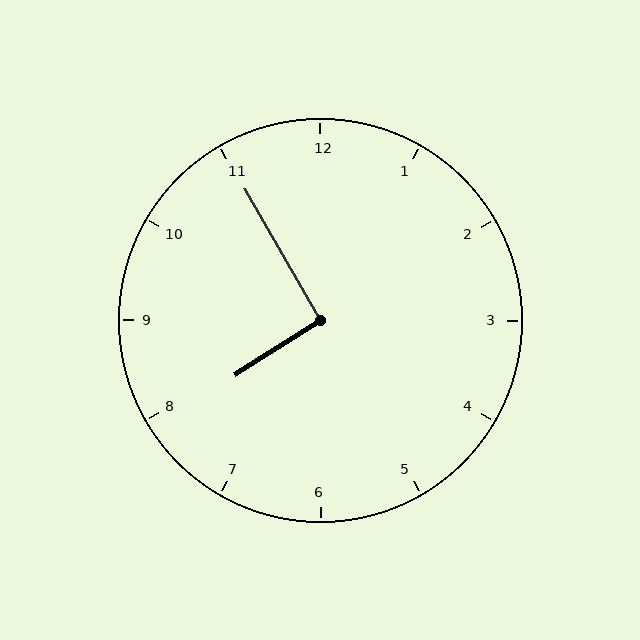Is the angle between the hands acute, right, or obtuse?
It is right.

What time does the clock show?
7:55.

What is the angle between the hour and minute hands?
Approximately 92 degrees.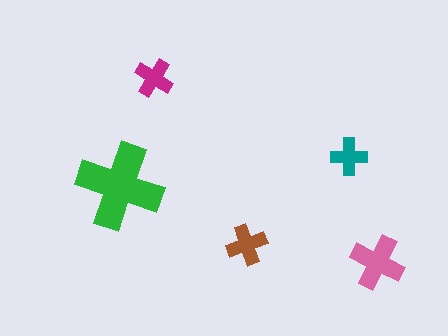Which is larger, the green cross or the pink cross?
The green one.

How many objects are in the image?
There are 5 objects in the image.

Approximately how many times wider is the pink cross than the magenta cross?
About 1.5 times wider.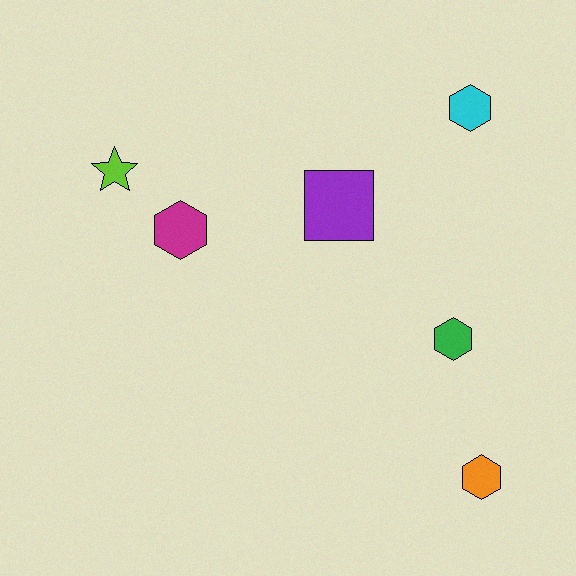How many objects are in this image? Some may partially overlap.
There are 6 objects.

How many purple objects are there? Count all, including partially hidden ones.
There is 1 purple object.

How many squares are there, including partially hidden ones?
There is 1 square.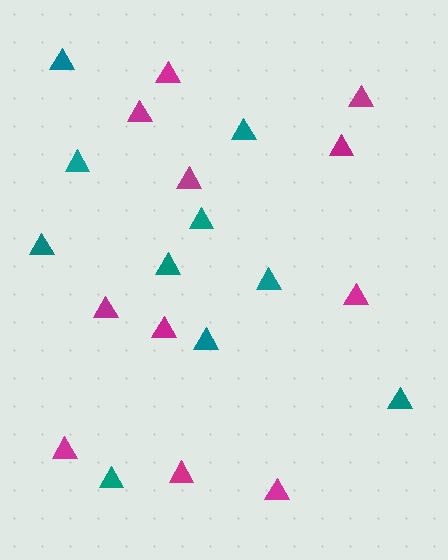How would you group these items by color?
There are 2 groups: one group of teal triangles (10) and one group of magenta triangles (11).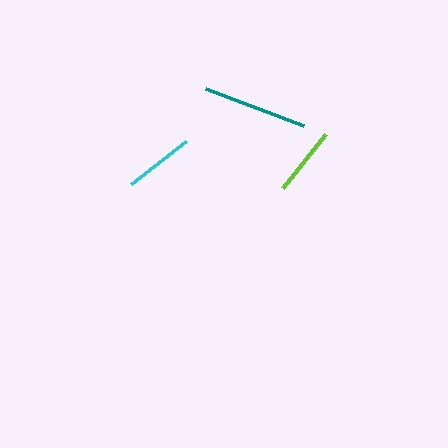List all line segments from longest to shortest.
From longest to shortest: teal, cyan, lime.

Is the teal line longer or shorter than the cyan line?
The teal line is longer than the cyan line.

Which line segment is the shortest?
The lime line is the shortest at approximately 69 pixels.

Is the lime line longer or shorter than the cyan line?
The cyan line is longer than the lime line.